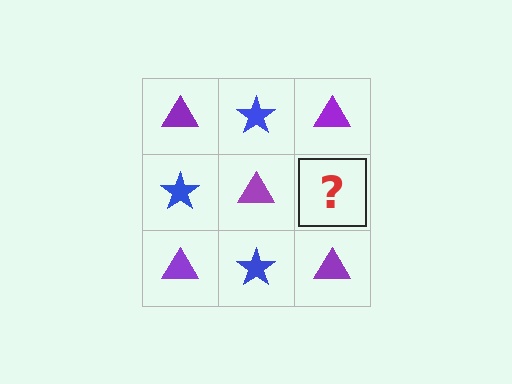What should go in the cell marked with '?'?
The missing cell should contain a blue star.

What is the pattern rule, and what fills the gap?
The rule is that it alternates purple triangle and blue star in a checkerboard pattern. The gap should be filled with a blue star.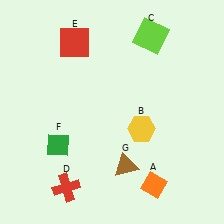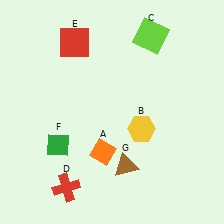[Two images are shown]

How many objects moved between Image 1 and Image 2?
1 object moved between the two images.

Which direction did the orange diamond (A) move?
The orange diamond (A) moved left.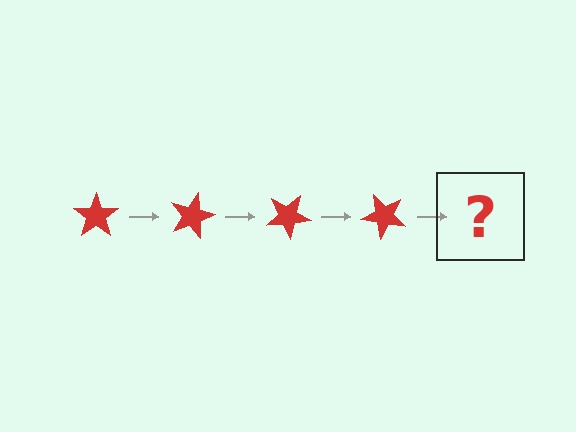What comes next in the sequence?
The next element should be a red star rotated 60 degrees.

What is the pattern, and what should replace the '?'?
The pattern is that the star rotates 15 degrees each step. The '?' should be a red star rotated 60 degrees.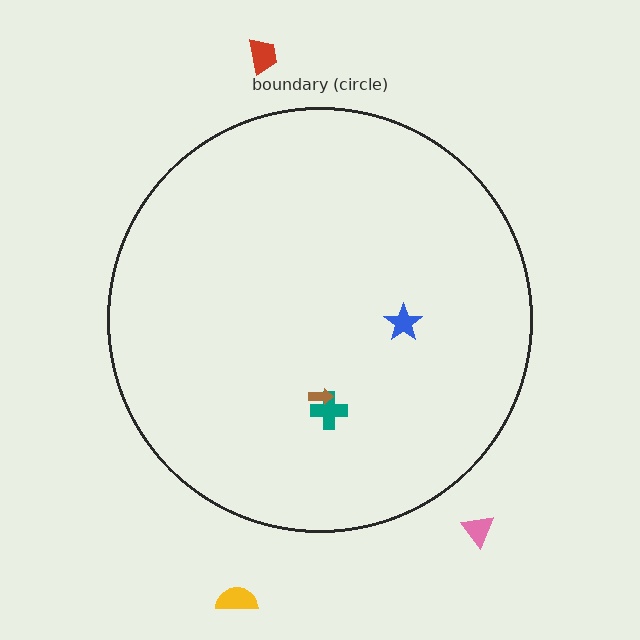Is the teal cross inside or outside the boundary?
Inside.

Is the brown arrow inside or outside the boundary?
Inside.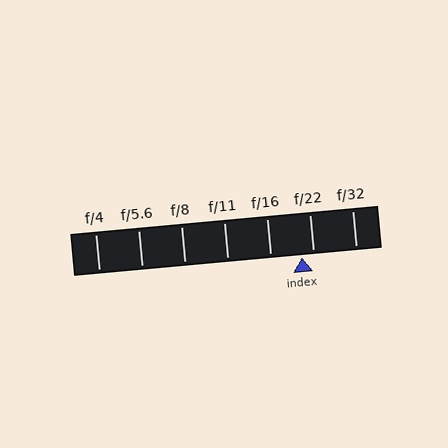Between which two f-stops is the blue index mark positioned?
The index mark is between f/16 and f/22.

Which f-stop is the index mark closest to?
The index mark is closest to f/22.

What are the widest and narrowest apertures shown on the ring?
The widest aperture shown is f/4 and the narrowest is f/32.